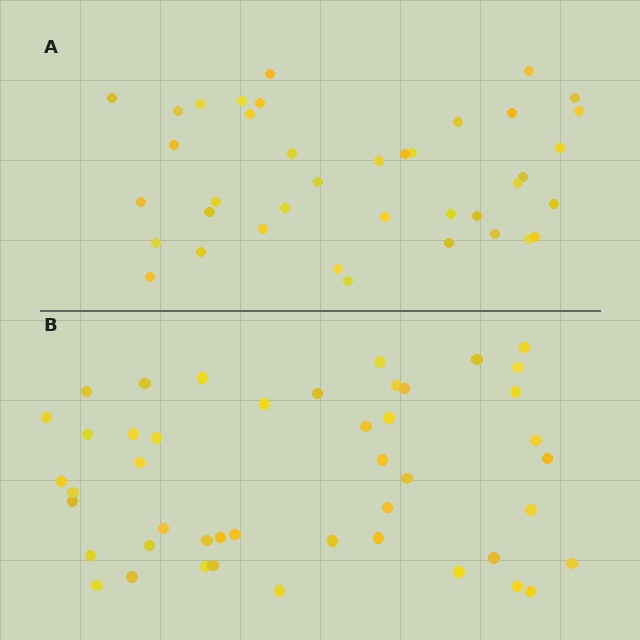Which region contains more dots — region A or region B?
Region B (the bottom region) has more dots.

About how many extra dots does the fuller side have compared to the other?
Region B has roughly 8 or so more dots than region A.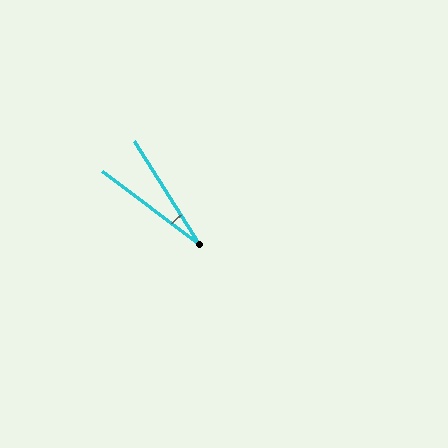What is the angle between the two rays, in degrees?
Approximately 21 degrees.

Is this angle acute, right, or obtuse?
It is acute.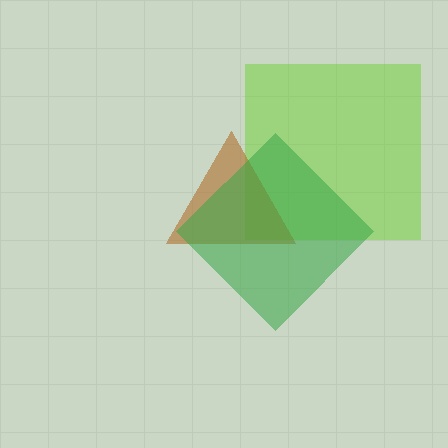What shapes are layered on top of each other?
The layered shapes are: a lime square, a brown triangle, a green diamond.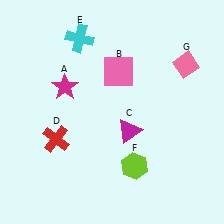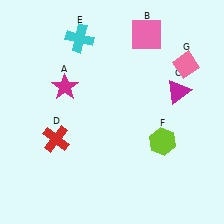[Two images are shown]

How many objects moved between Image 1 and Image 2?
3 objects moved between the two images.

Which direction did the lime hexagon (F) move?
The lime hexagon (F) moved right.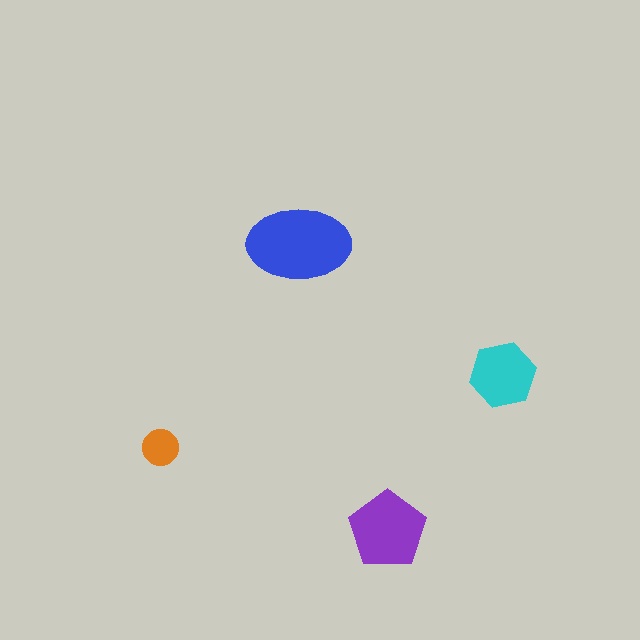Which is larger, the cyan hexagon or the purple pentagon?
The purple pentagon.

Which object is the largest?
The blue ellipse.